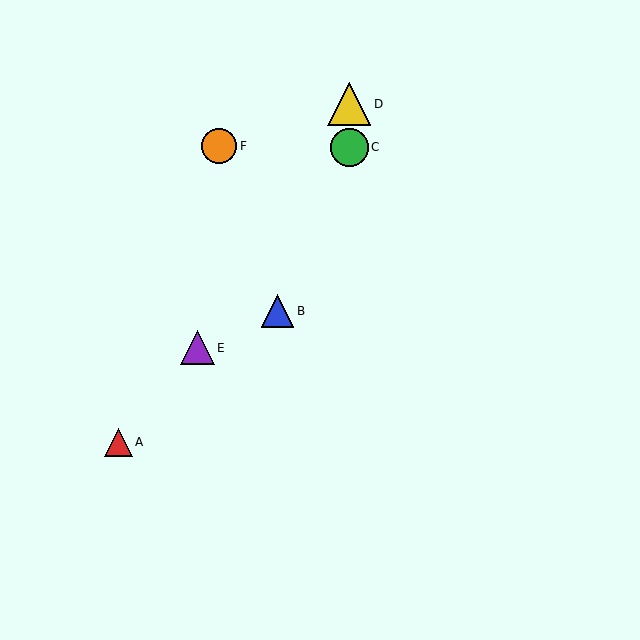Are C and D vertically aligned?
Yes, both are at x≈349.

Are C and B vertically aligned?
No, C is at x≈349 and B is at x≈278.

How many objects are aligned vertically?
2 objects (C, D) are aligned vertically.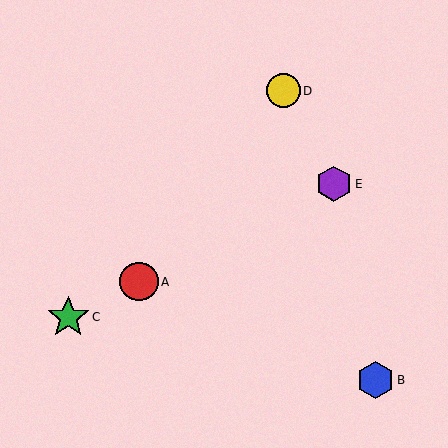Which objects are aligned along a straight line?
Objects A, C, E are aligned along a straight line.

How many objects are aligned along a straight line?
3 objects (A, C, E) are aligned along a straight line.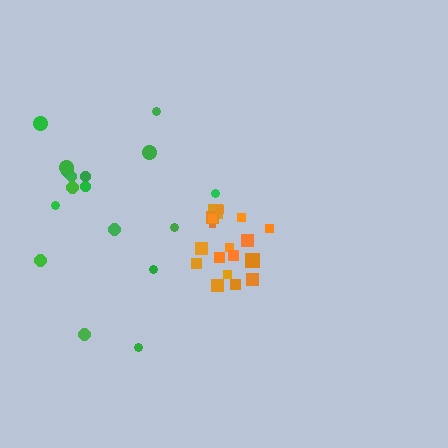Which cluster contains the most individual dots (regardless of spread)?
Orange (19).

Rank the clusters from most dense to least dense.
orange, green.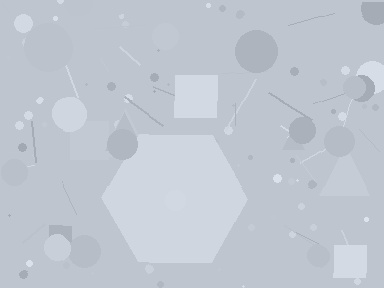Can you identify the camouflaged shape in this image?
The camouflaged shape is a hexagon.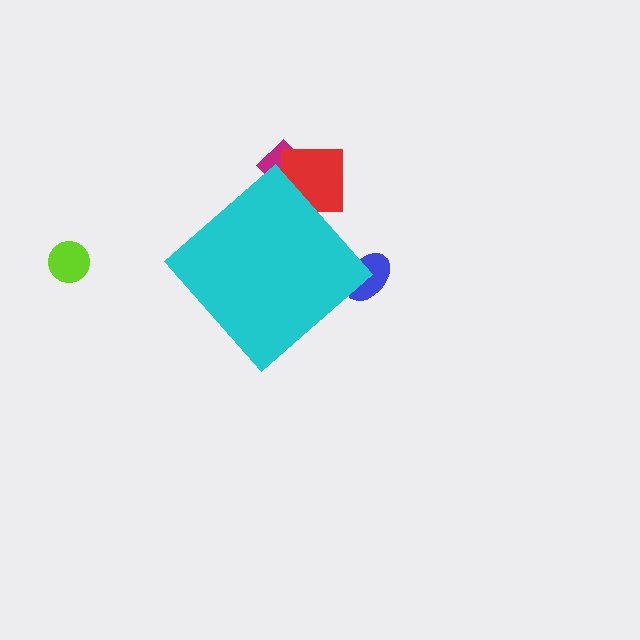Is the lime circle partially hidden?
No, the lime circle is fully visible.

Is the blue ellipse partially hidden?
Yes, the blue ellipse is partially hidden behind the cyan diamond.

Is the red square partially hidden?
Yes, the red square is partially hidden behind the cyan diamond.